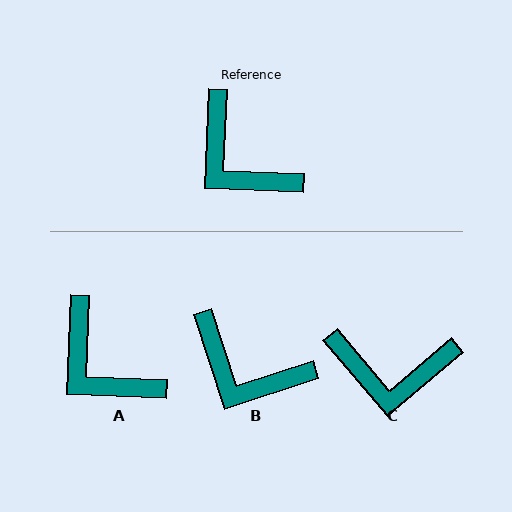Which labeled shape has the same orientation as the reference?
A.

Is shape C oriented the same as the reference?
No, it is off by about 43 degrees.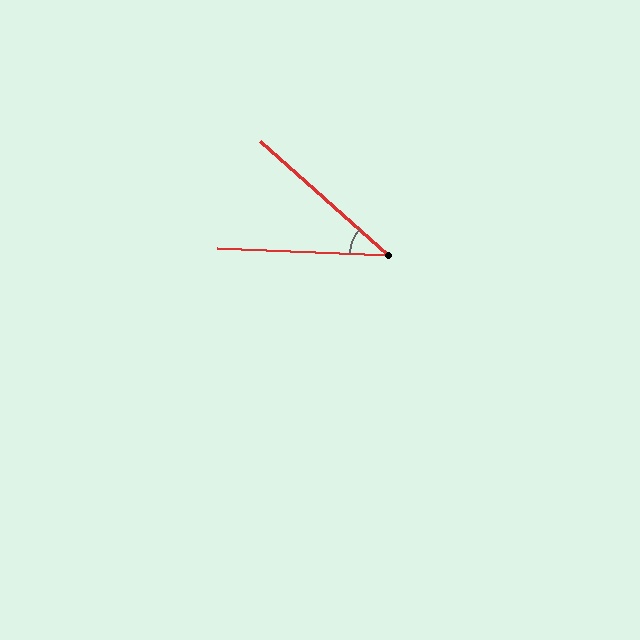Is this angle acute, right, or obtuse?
It is acute.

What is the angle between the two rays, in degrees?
Approximately 39 degrees.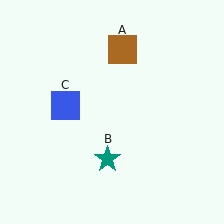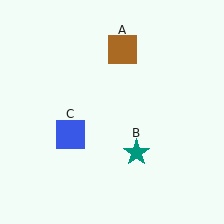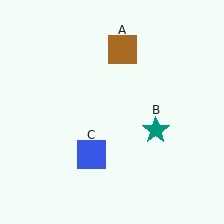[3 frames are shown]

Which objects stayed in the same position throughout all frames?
Brown square (object A) remained stationary.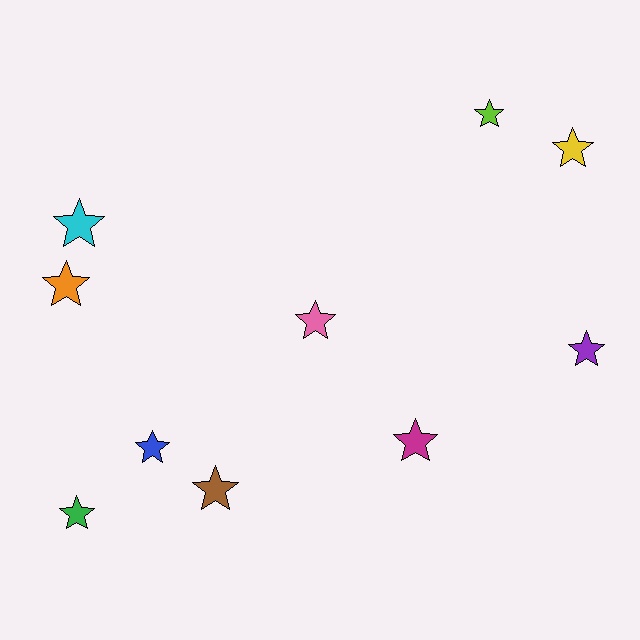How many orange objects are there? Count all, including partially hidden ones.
There is 1 orange object.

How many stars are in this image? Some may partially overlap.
There are 10 stars.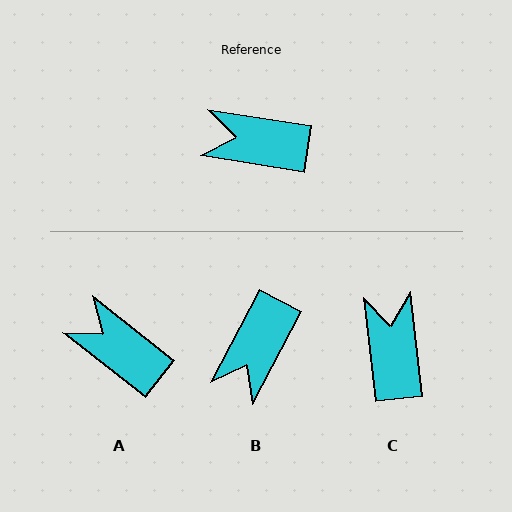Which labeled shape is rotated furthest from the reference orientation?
C, about 75 degrees away.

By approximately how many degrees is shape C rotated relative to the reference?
Approximately 75 degrees clockwise.